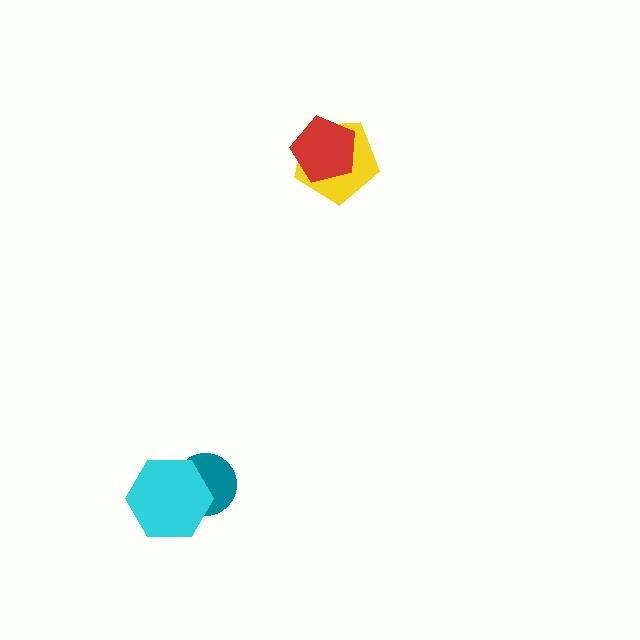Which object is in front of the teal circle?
The cyan hexagon is in front of the teal circle.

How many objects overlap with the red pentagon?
1 object overlaps with the red pentagon.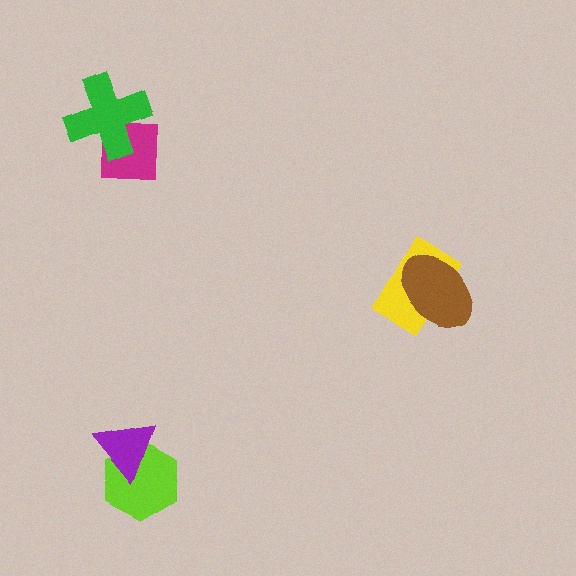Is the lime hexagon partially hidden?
Yes, it is partially covered by another shape.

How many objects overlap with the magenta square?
1 object overlaps with the magenta square.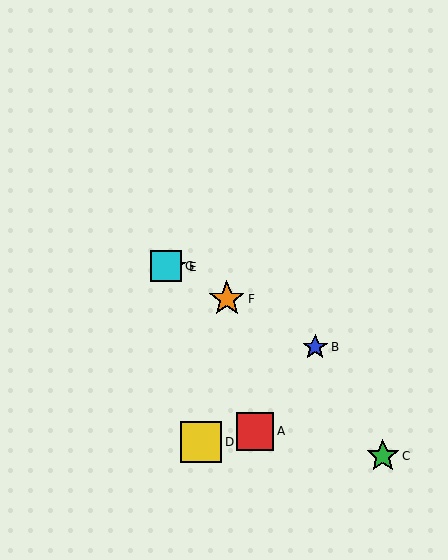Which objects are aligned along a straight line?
Objects B, E, F, G are aligned along a straight line.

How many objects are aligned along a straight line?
4 objects (B, E, F, G) are aligned along a straight line.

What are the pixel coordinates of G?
Object G is at (166, 266).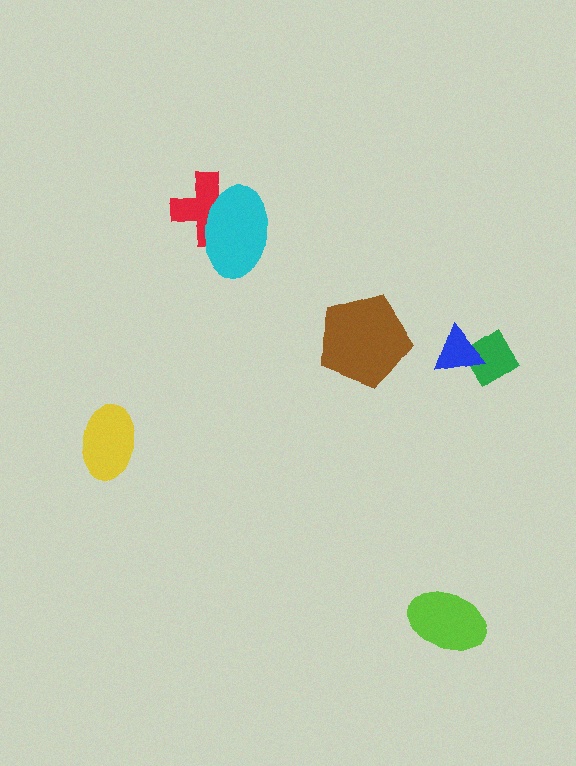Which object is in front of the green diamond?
The blue triangle is in front of the green diamond.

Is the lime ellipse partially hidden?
No, no other shape covers it.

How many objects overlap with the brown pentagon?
0 objects overlap with the brown pentagon.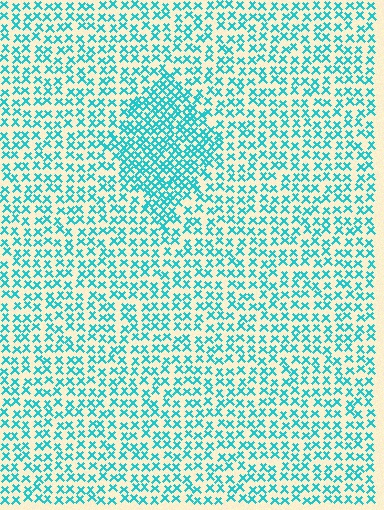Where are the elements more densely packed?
The elements are more densely packed inside the diamond boundary.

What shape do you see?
I see a diamond.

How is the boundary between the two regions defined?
The boundary is defined by a change in element density (approximately 1.8x ratio). All elements are the same color, size, and shape.